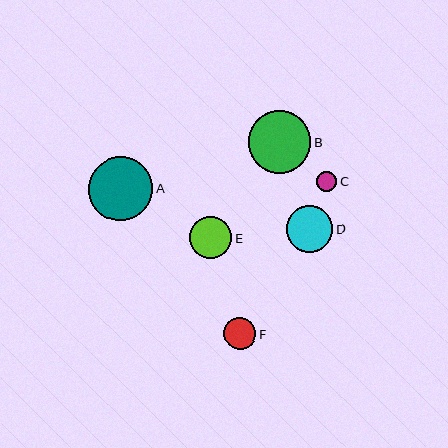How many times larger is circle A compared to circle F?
Circle A is approximately 2.0 times the size of circle F.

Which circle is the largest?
Circle A is the largest with a size of approximately 64 pixels.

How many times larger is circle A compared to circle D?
Circle A is approximately 1.4 times the size of circle D.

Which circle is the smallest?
Circle C is the smallest with a size of approximately 21 pixels.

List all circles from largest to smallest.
From largest to smallest: A, B, D, E, F, C.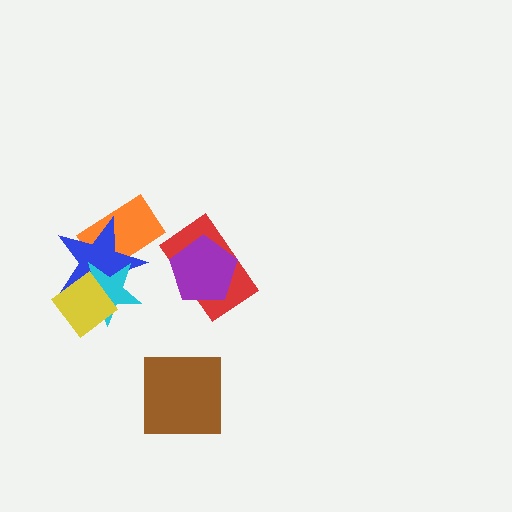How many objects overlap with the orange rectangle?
2 objects overlap with the orange rectangle.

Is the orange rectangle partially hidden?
Yes, it is partially covered by another shape.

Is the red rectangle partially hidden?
Yes, it is partially covered by another shape.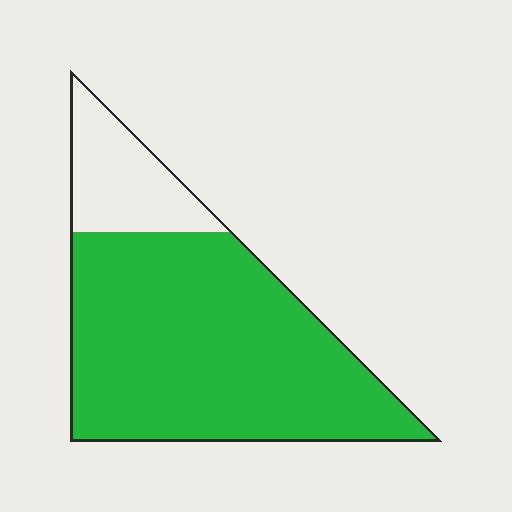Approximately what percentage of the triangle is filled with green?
Approximately 80%.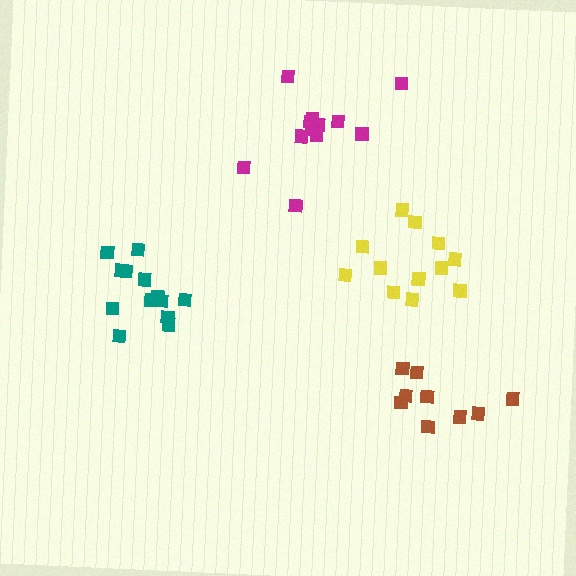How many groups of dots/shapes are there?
There are 4 groups.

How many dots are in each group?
Group 1: 13 dots, Group 2: 12 dots, Group 3: 9 dots, Group 4: 12 dots (46 total).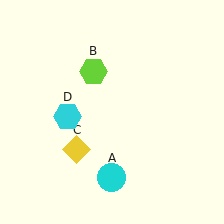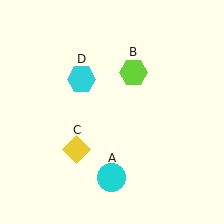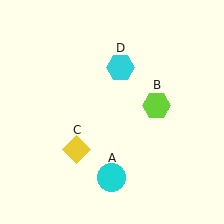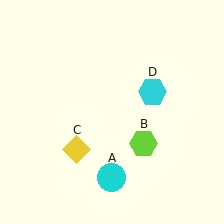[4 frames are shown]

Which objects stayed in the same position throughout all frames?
Cyan circle (object A) and yellow diamond (object C) remained stationary.